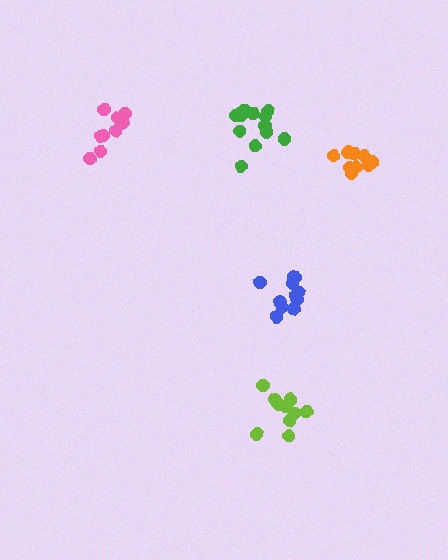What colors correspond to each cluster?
The clusters are colored: blue, lime, green, pink, orange.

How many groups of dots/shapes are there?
There are 5 groups.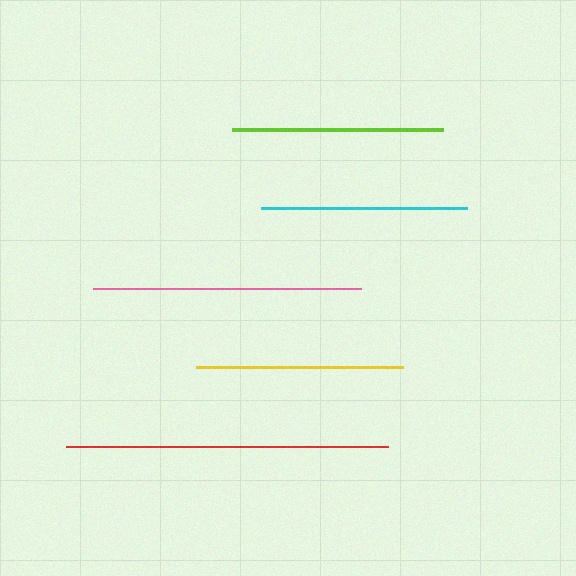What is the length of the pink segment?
The pink segment is approximately 268 pixels long.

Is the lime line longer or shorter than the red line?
The red line is longer than the lime line.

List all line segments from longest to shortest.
From longest to shortest: red, pink, lime, yellow, cyan.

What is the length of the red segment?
The red segment is approximately 323 pixels long.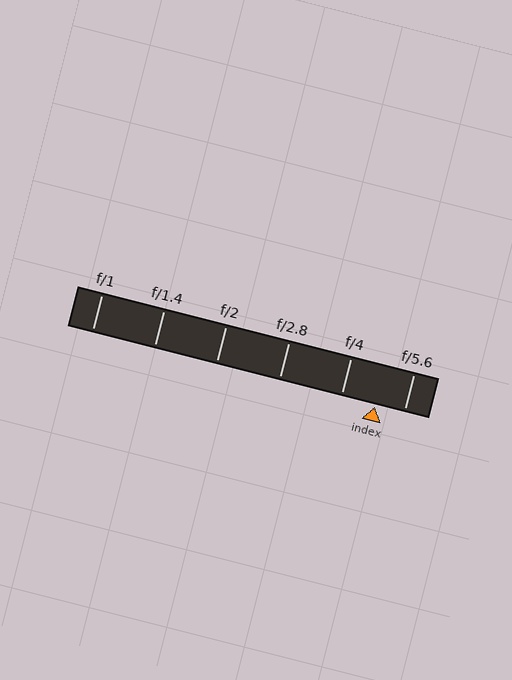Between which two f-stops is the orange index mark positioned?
The index mark is between f/4 and f/5.6.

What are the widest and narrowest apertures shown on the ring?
The widest aperture shown is f/1 and the narrowest is f/5.6.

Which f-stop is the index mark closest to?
The index mark is closest to f/5.6.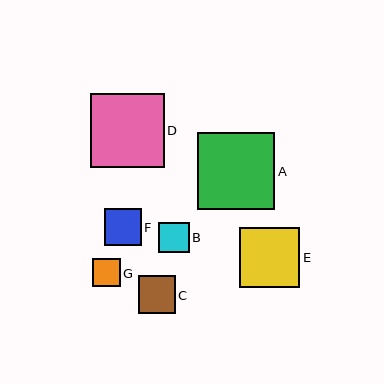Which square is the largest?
Square A is the largest with a size of approximately 77 pixels.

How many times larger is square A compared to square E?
Square A is approximately 1.3 times the size of square E.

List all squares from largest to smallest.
From largest to smallest: A, D, E, C, F, B, G.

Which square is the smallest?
Square G is the smallest with a size of approximately 28 pixels.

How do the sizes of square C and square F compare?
Square C and square F are approximately the same size.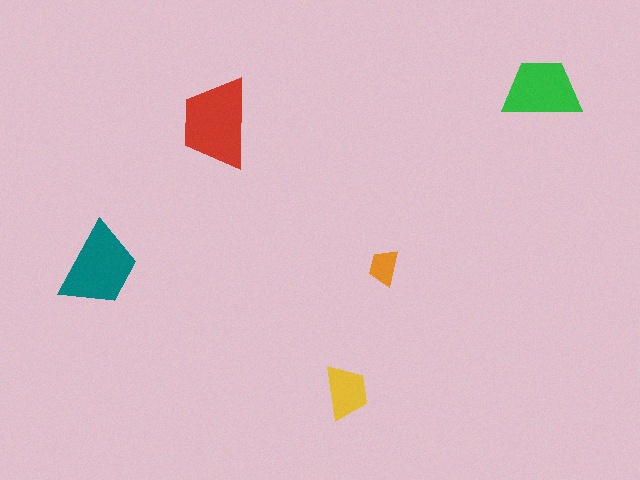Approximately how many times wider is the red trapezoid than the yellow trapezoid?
About 1.5 times wider.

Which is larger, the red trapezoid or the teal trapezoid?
The red one.